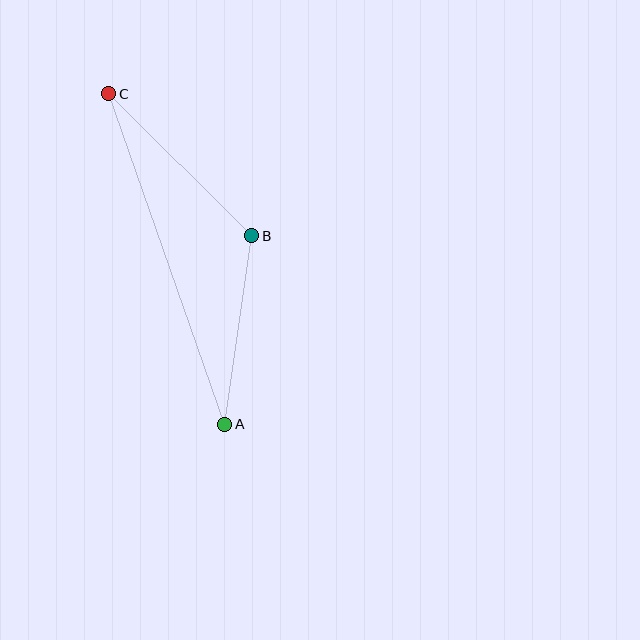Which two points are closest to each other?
Points A and B are closest to each other.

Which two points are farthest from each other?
Points A and C are farthest from each other.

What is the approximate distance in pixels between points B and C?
The distance between B and C is approximately 202 pixels.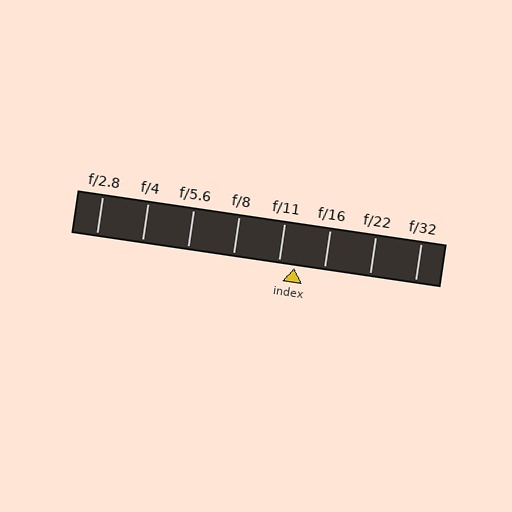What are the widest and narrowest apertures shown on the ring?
The widest aperture shown is f/2.8 and the narrowest is f/32.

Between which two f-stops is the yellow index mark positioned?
The index mark is between f/11 and f/16.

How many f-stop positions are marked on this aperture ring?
There are 8 f-stop positions marked.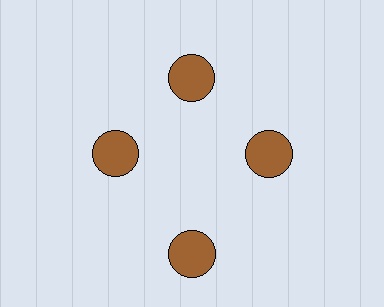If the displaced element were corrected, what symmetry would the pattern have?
It would have 4-fold rotational symmetry — the pattern would map onto itself every 90 degrees.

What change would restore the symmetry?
The symmetry would be restored by moving it inward, back onto the ring so that all 4 circles sit at equal angles and equal distance from the center.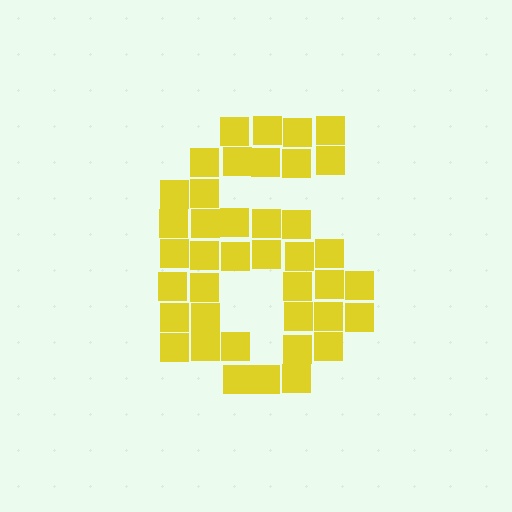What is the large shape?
The large shape is the digit 6.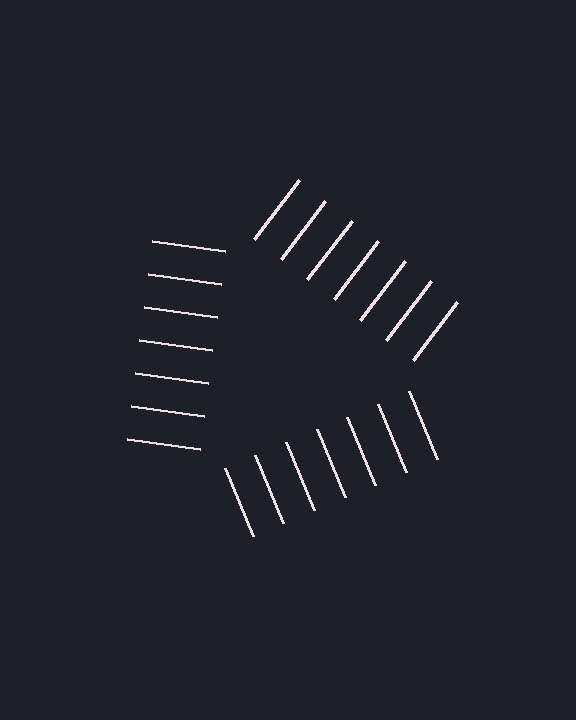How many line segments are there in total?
21 — 7 along each of the 3 edges.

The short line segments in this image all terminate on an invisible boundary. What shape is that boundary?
An illusory triangle — the line segments terminate on its edges but no continuous stroke is drawn.